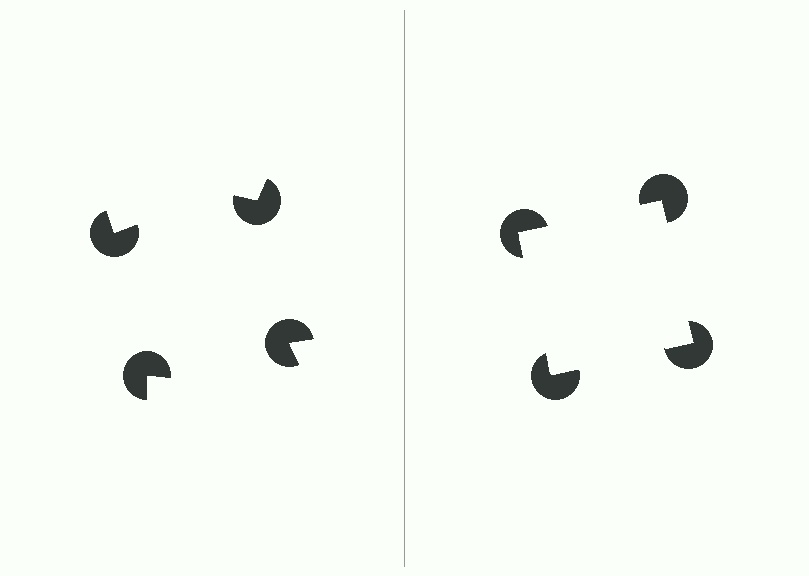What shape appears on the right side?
An illusory square.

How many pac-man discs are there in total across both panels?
8 — 4 on each side.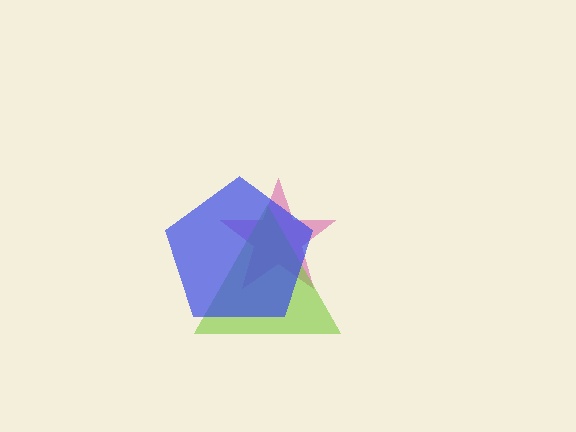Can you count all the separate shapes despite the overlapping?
Yes, there are 3 separate shapes.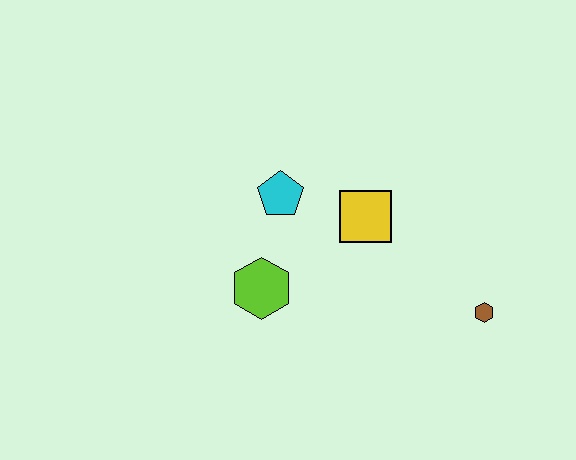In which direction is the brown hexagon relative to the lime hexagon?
The brown hexagon is to the right of the lime hexagon.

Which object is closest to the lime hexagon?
The cyan pentagon is closest to the lime hexagon.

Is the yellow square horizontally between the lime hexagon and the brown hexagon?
Yes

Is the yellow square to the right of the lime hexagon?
Yes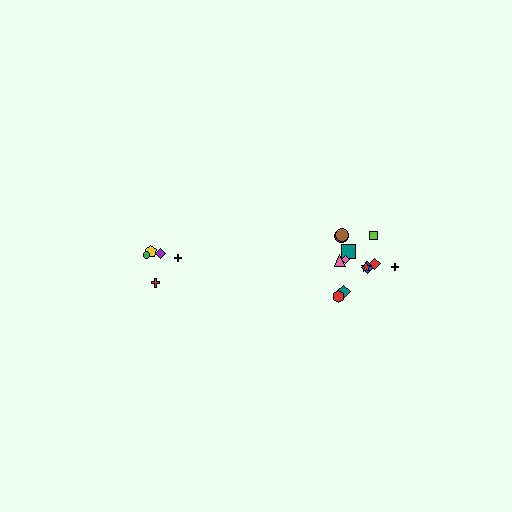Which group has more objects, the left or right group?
The right group.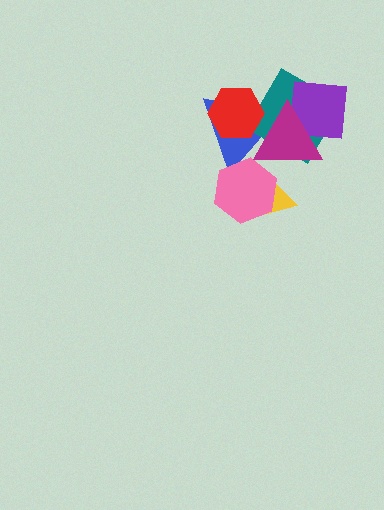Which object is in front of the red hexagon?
The magenta triangle is in front of the red hexagon.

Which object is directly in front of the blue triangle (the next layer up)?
The teal diamond is directly in front of the blue triangle.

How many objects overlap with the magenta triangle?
5 objects overlap with the magenta triangle.